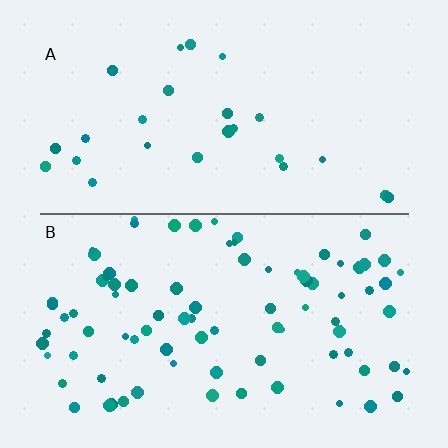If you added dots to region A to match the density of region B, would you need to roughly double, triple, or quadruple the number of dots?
Approximately triple.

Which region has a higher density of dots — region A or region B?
B (the bottom).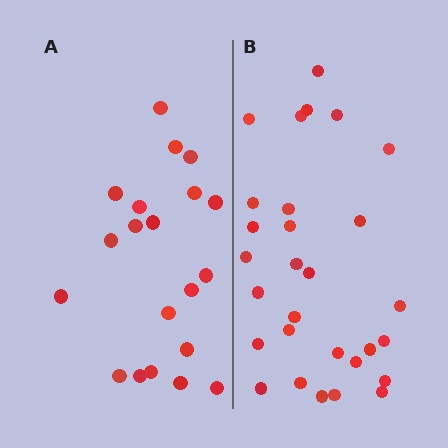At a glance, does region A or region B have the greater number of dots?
Region B (the right region) has more dots.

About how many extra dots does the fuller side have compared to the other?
Region B has roughly 8 or so more dots than region A.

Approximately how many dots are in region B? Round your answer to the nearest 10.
About 30 dots. (The exact count is 29, which rounds to 30.)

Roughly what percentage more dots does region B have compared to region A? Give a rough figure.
About 45% more.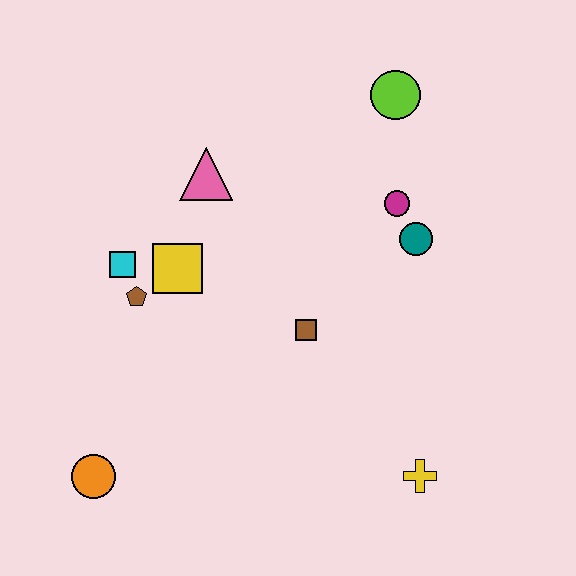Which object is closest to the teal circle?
The magenta circle is closest to the teal circle.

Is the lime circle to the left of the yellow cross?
Yes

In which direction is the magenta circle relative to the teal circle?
The magenta circle is above the teal circle.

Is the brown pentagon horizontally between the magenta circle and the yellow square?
No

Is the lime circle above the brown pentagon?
Yes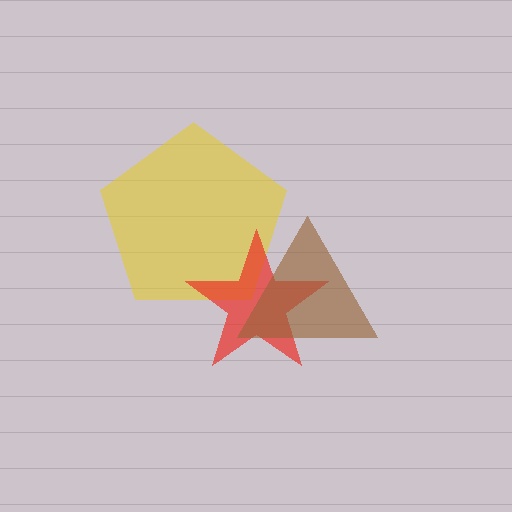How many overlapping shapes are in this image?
There are 3 overlapping shapes in the image.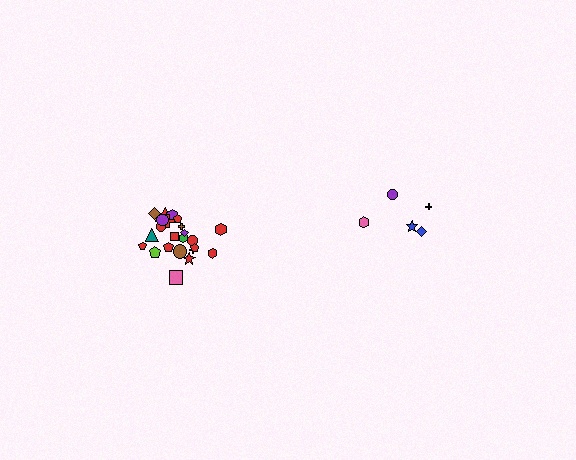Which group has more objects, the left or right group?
The left group.